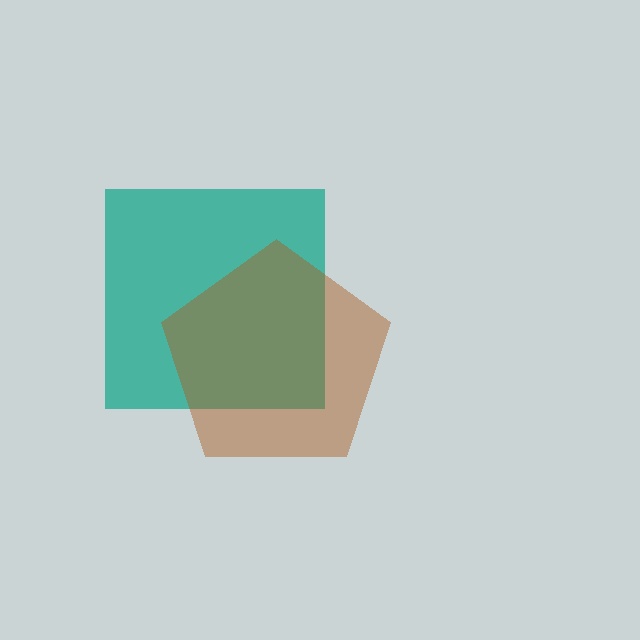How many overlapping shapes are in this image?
There are 2 overlapping shapes in the image.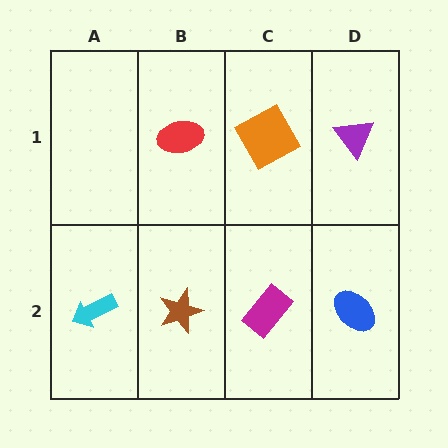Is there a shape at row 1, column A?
No, that cell is empty.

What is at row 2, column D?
A blue ellipse.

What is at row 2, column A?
A cyan arrow.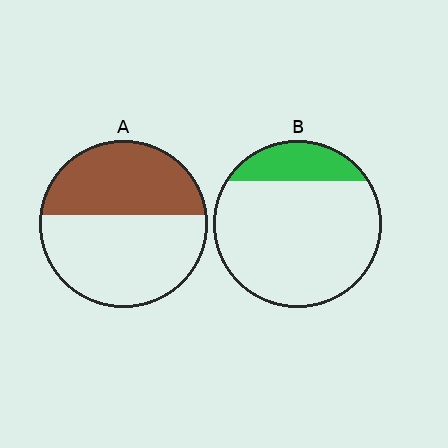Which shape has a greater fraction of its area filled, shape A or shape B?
Shape A.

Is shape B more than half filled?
No.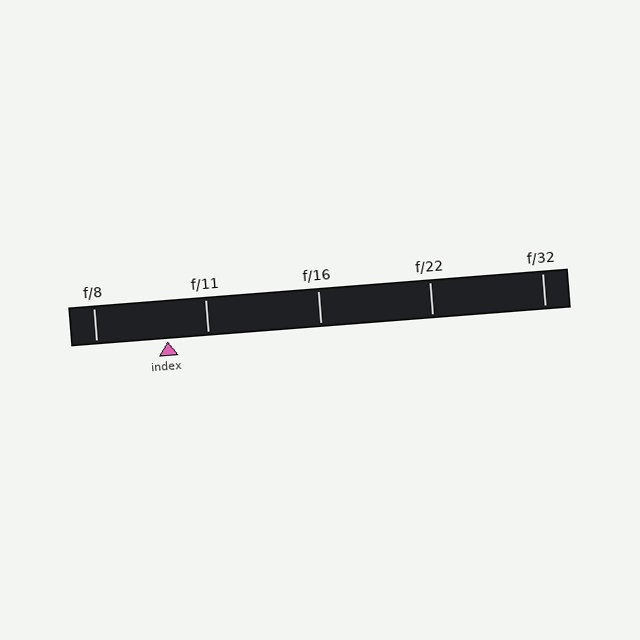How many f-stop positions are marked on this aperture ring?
There are 5 f-stop positions marked.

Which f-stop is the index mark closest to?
The index mark is closest to f/11.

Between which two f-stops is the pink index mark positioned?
The index mark is between f/8 and f/11.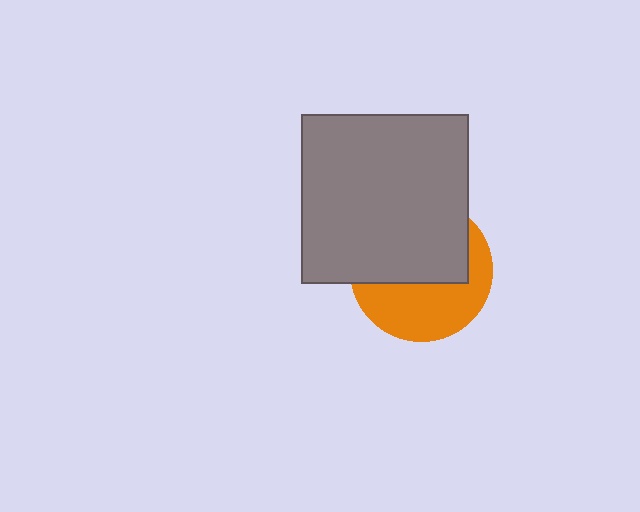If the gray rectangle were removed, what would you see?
You would see the complete orange circle.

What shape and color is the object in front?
The object in front is a gray rectangle.